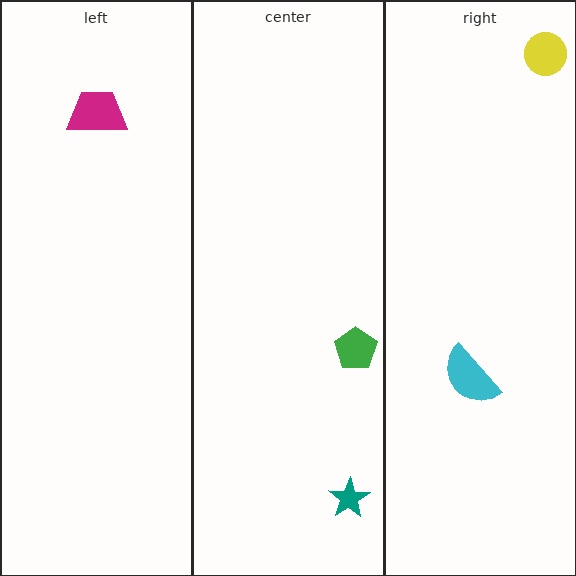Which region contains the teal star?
The center region.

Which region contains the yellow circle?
The right region.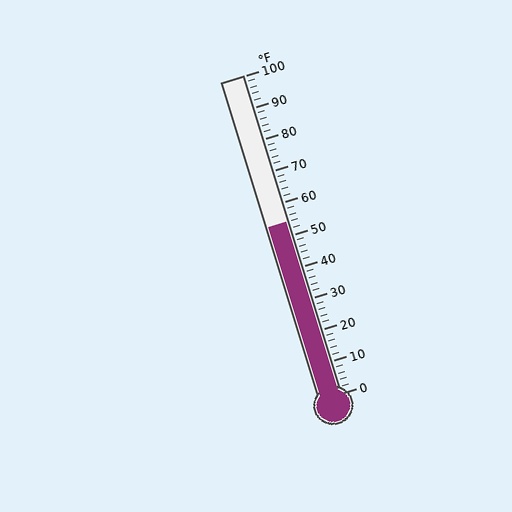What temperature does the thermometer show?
The thermometer shows approximately 54°F.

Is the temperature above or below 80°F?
The temperature is below 80°F.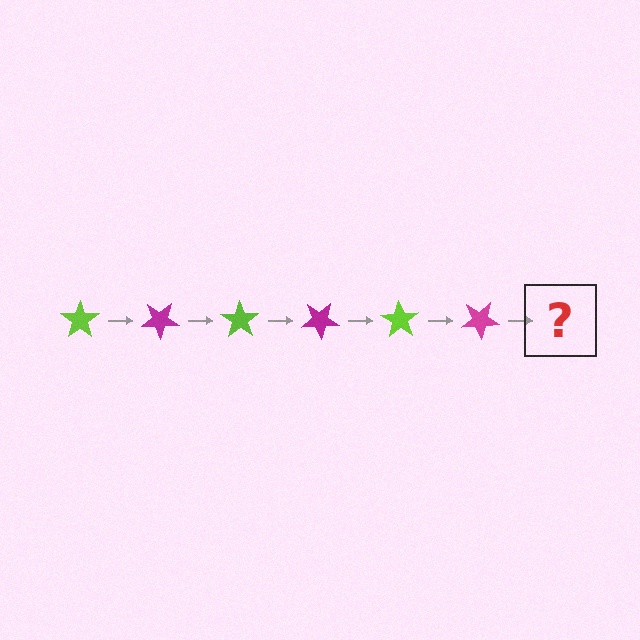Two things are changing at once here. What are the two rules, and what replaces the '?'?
The two rules are that it rotates 35 degrees each step and the color cycles through lime and magenta. The '?' should be a lime star, rotated 210 degrees from the start.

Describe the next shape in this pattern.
It should be a lime star, rotated 210 degrees from the start.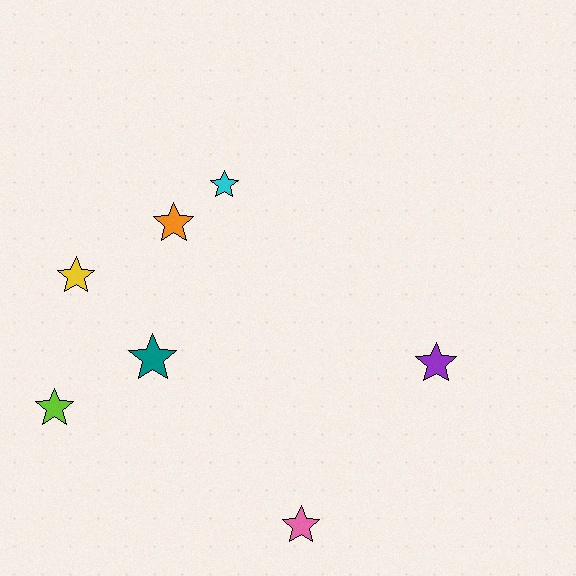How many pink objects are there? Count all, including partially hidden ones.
There is 1 pink object.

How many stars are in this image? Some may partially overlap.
There are 7 stars.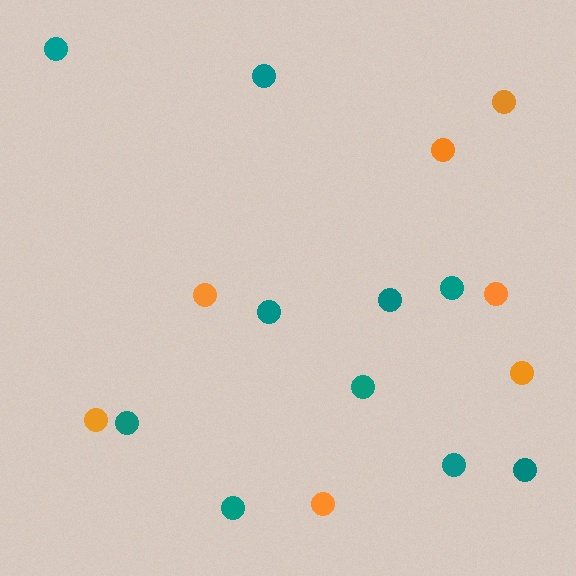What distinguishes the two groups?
There are 2 groups: one group of teal circles (10) and one group of orange circles (7).